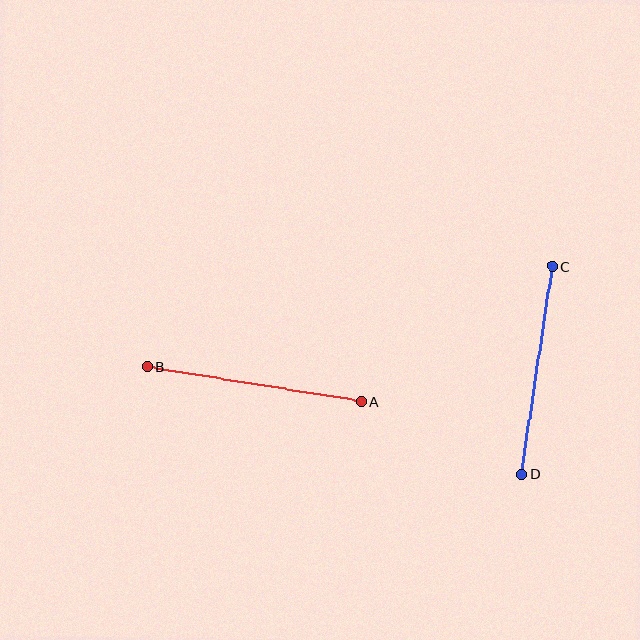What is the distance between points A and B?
The distance is approximately 216 pixels.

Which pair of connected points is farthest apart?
Points A and B are farthest apart.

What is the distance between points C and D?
The distance is approximately 211 pixels.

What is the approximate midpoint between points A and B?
The midpoint is at approximately (254, 384) pixels.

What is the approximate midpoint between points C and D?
The midpoint is at approximately (537, 370) pixels.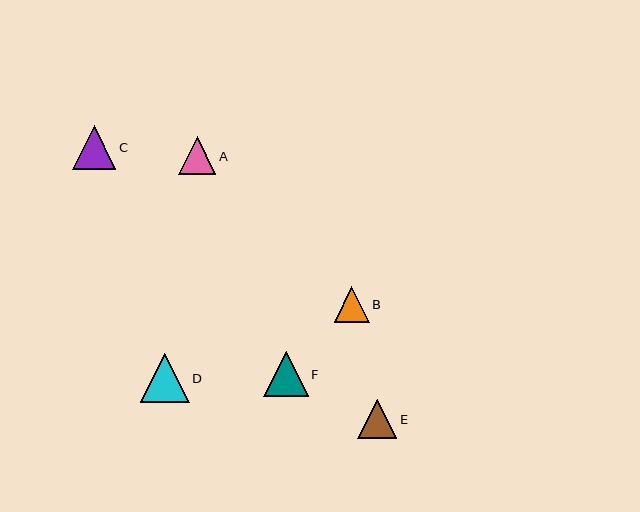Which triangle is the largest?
Triangle D is the largest with a size of approximately 49 pixels.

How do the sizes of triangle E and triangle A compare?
Triangle E and triangle A are approximately the same size.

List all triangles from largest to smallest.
From largest to smallest: D, F, C, E, A, B.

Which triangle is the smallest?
Triangle B is the smallest with a size of approximately 35 pixels.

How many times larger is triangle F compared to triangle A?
Triangle F is approximately 1.2 times the size of triangle A.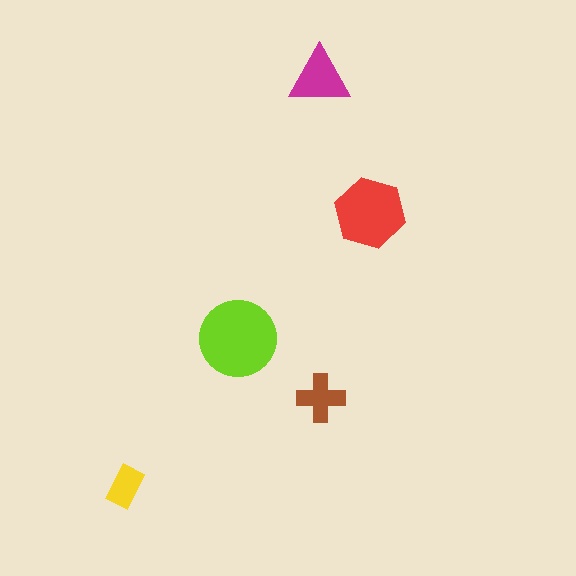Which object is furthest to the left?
The yellow rectangle is leftmost.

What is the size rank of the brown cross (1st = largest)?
4th.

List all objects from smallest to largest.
The yellow rectangle, the brown cross, the magenta triangle, the red hexagon, the lime circle.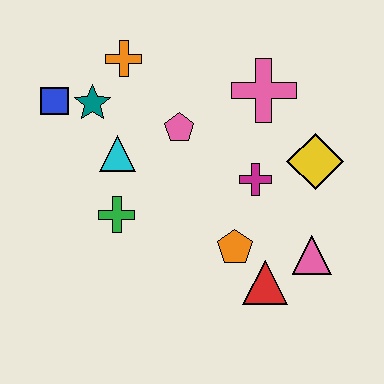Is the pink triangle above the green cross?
No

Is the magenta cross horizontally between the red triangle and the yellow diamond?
No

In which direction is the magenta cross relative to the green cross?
The magenta cross is to the right of the green cross.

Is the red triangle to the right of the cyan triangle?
Yes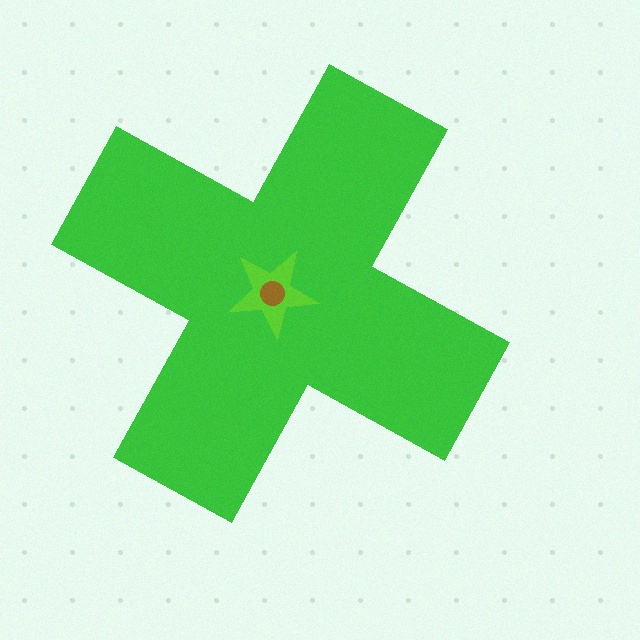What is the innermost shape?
The brown circle.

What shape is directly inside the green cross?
The lime star.